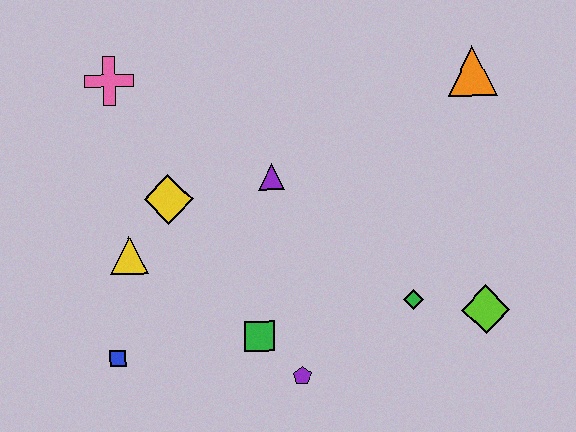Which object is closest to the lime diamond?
The green diamond is closest to the lime diamond.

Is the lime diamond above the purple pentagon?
Yes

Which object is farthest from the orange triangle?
The blue square is farthest from the orange triangle.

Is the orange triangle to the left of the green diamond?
No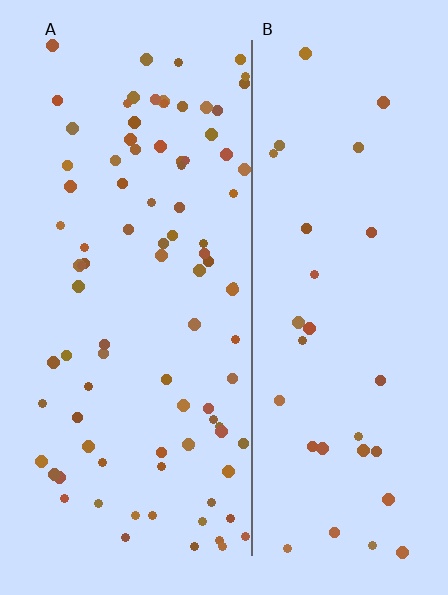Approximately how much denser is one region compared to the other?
Approximately 2.8× — region A over region B.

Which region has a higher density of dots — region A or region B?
A (the left).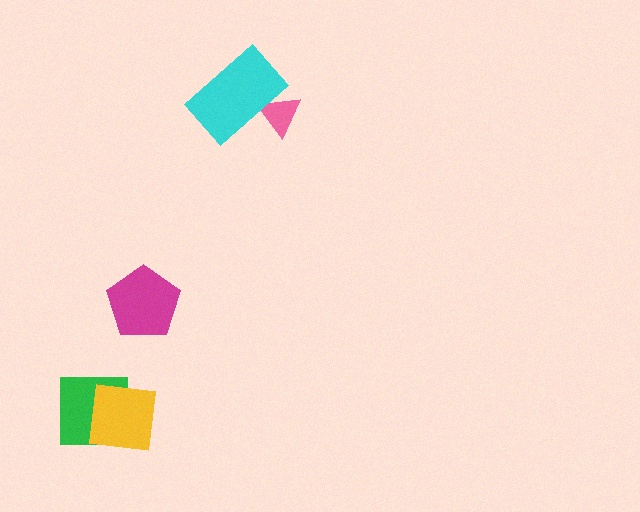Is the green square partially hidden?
Yes, it is partially covered by another shape.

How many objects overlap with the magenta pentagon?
0 objects overlap with the magenta pentagon.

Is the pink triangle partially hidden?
Yes, it is partially covered by another shape.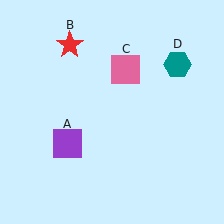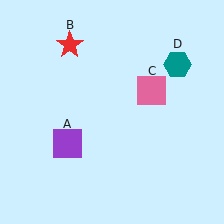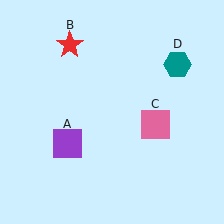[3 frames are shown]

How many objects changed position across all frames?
1 object changed position: pink square (object C).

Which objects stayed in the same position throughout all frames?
Purple square (object A) and red star (object B) and teal hexagon (object D) remained stationary.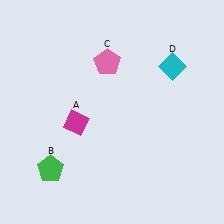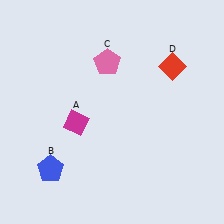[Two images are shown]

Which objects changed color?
B changed from green to blue. D changed from cyan to red.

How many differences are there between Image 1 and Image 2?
There are 2 differences between the two images.